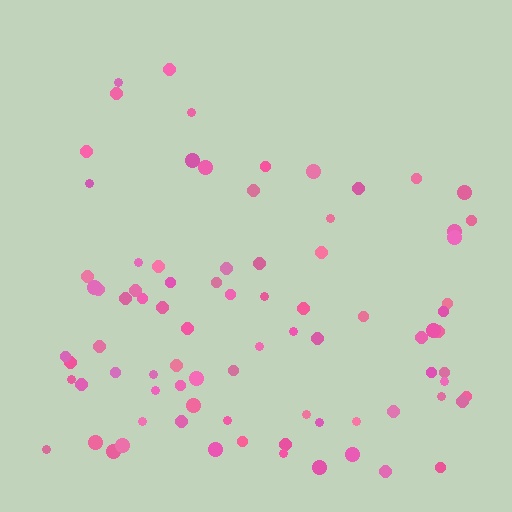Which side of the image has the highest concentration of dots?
The bottom.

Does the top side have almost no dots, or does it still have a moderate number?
Still a moderate number, just noticeably fewer than the bottom.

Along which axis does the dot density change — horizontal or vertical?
Vertical.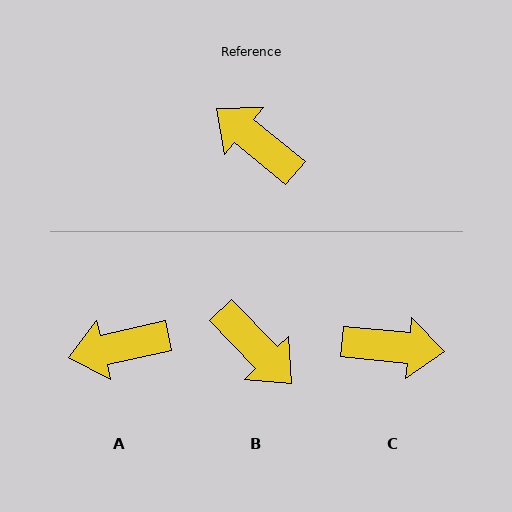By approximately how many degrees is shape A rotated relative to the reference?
Approximately 52 degrees counter-clockwise.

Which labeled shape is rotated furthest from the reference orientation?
B, about 174 degrees away.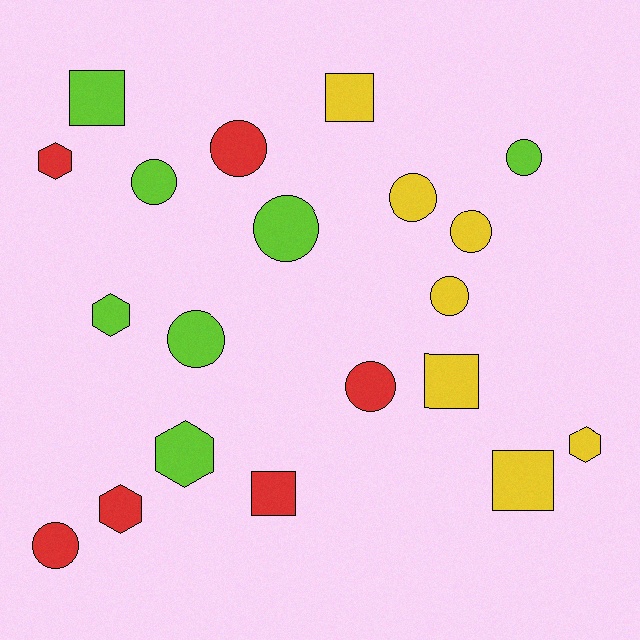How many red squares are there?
There is 1 red square.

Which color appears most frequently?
Lime, with 7 objects.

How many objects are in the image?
There are 20 objects.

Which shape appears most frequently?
Circle, with 10 objects.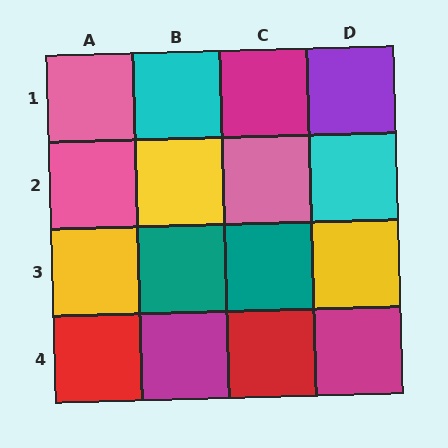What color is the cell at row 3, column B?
Teal.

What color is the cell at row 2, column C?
Pink.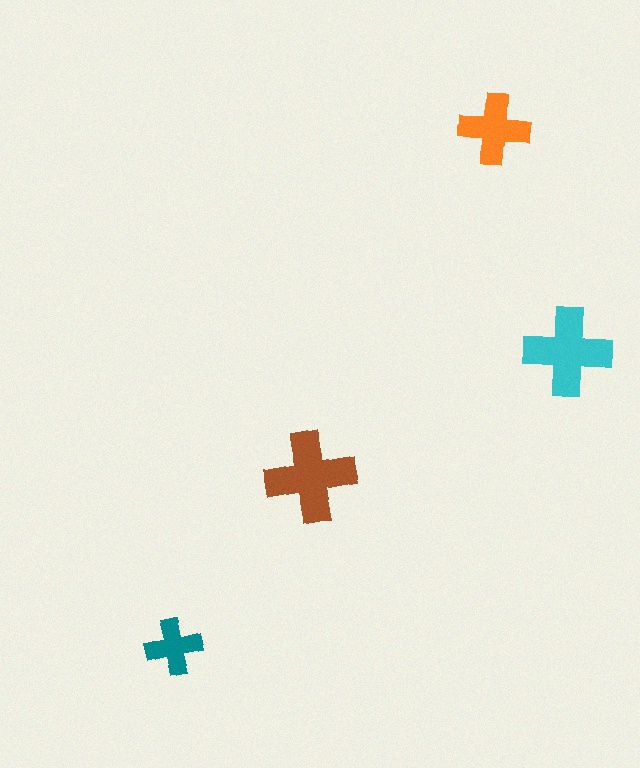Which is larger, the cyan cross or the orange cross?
The cyan one.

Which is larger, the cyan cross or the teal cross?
The cyan one.